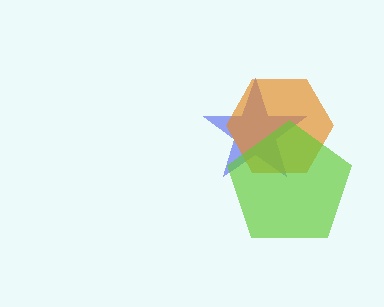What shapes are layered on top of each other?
The layered shapes are: a blue star, an orange hexagon, a lime pentagon.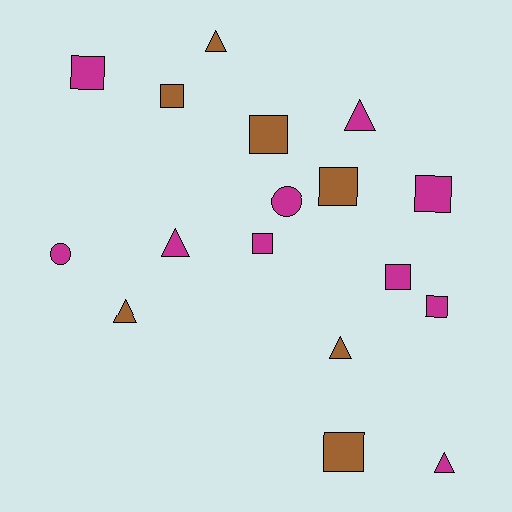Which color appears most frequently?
Magenta, with 10 objects.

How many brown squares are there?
There are 4 brown squares.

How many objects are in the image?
There are 17 objects.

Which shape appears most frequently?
Square, with 9 objects.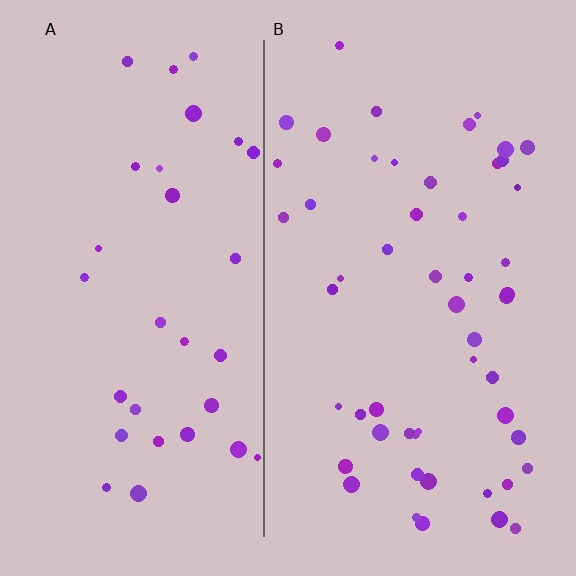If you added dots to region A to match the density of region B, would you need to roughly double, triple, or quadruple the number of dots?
Approximately double.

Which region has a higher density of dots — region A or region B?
B (the right).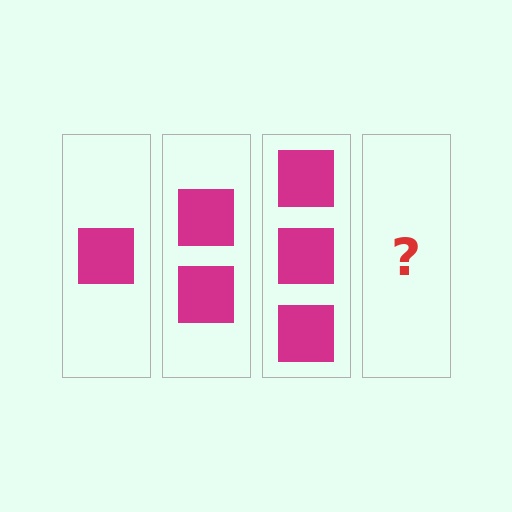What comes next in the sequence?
The next element should be 4 squares.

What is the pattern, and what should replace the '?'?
The pattern is that each step adds one more square. The '?' should be 4 squares.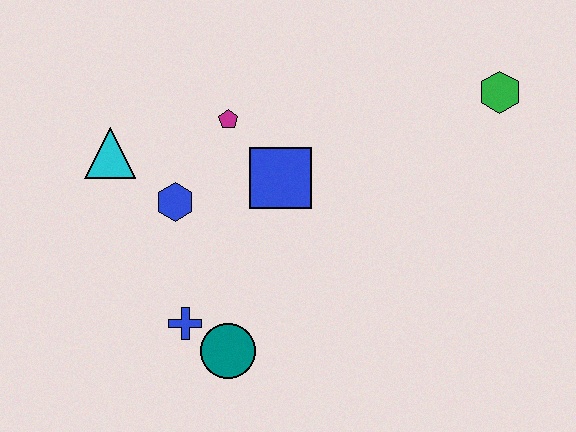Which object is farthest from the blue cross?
The green hexagon is farthest from the blue cross.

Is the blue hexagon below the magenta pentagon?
Yes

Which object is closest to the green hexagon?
The blue square is closest to the green hexagon.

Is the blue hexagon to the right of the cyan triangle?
Yes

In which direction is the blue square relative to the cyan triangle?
The blue square is to the right of the cyan triangle.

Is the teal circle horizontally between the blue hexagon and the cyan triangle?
No